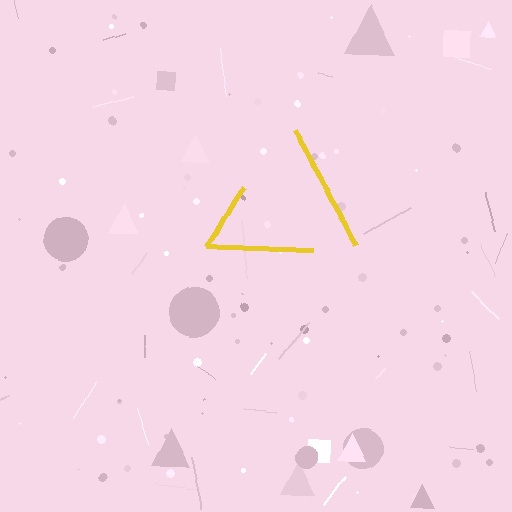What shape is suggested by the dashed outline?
The dashed outline suggests a triangle.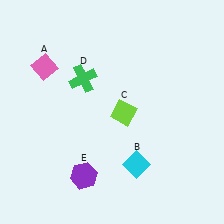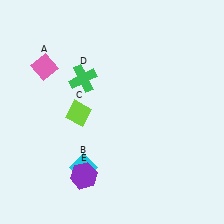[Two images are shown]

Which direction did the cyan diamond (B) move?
The cyan diamond (B) moved left.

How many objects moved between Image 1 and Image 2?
2 objects moved between the two images.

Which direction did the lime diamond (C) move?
The lime diamond (C) moved left.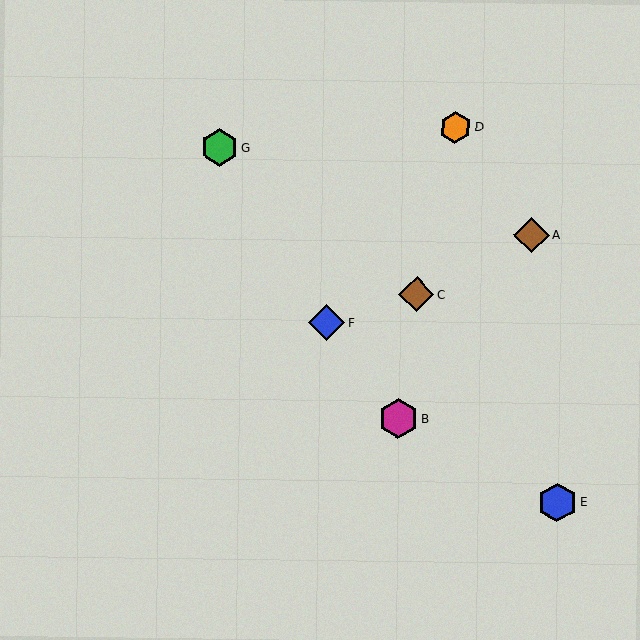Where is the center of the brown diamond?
The center of the brown diamond is at (417, 294).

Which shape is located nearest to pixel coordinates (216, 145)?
The green hexagon (labeled G) at (220, 147) is nearest to that location.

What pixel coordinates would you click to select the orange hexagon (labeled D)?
Click at (455, 127) to select the orange hexagon D.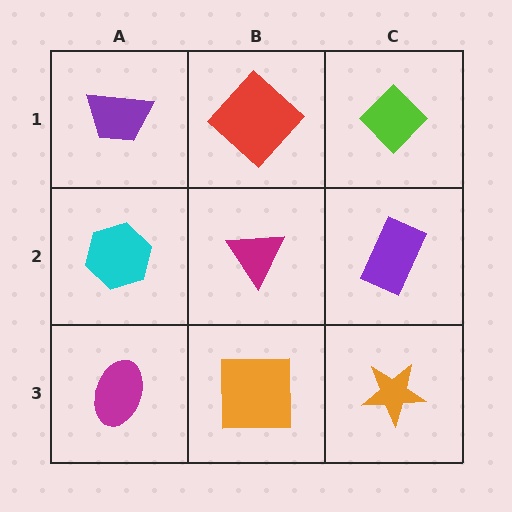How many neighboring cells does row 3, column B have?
3.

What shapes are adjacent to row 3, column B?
A magenta triangle (row 2, column B), a magenta ellipse (row 3, column A), an orange star (row 3, column C).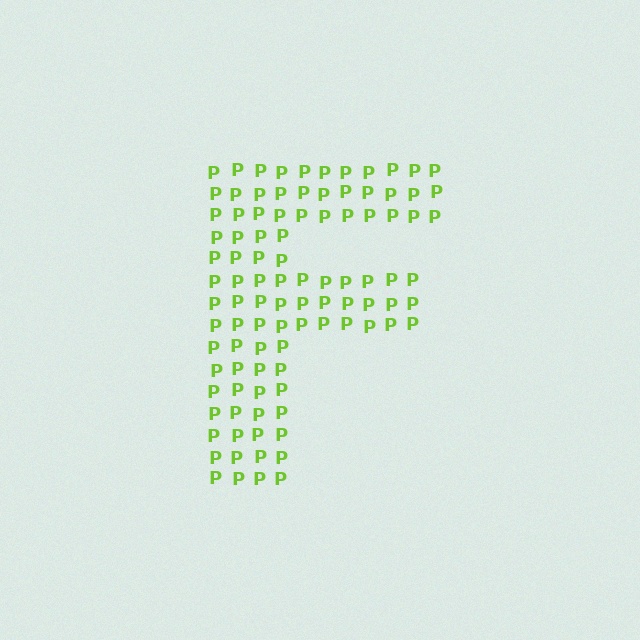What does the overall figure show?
The overall figure shows the letter F.